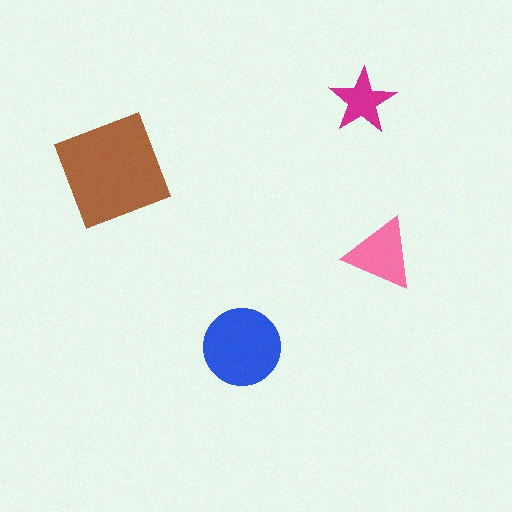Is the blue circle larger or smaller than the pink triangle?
Larger.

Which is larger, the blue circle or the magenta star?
The blue circle.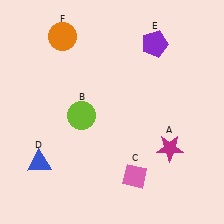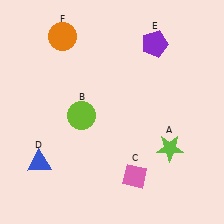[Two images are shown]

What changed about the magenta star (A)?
In Image 1, A is magenta. In Image 2, it changed to lime.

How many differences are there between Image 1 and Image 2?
There is 1 difference between the two images.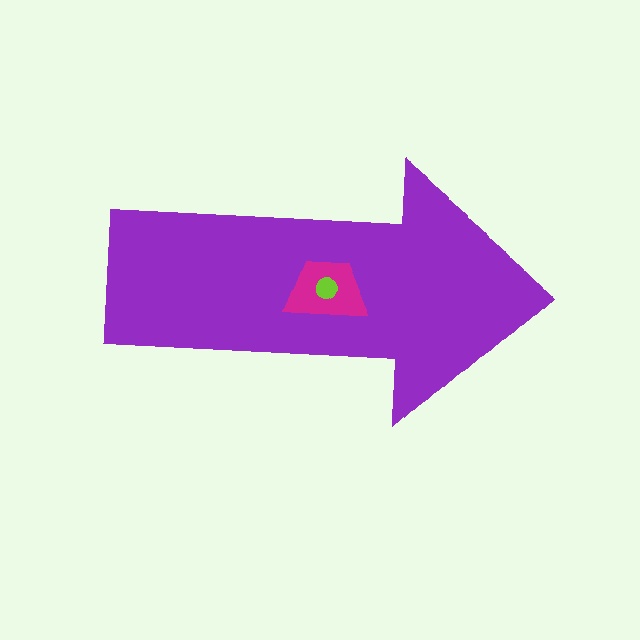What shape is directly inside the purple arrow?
The magenta trapezoid.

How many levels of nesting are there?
3.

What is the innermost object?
The lime circle.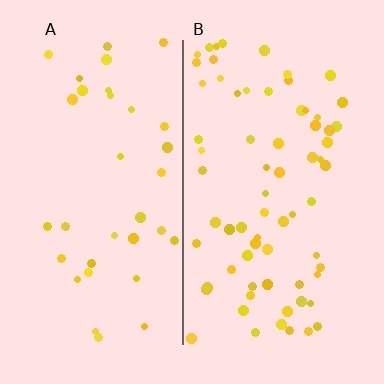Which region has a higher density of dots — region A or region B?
B (the right).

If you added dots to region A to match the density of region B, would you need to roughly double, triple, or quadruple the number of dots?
Approximately double.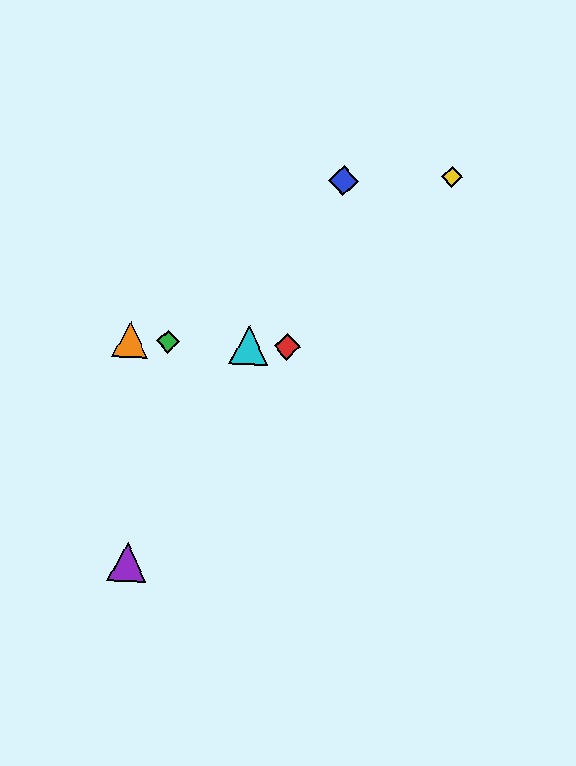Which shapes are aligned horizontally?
The red diamond, the green diamond, the orange triangle, the cyan triangle are aligned horizontally.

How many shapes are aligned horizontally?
4 shapes (the red diamond, the green diamond, the orange triangle, the cyan triangle) are aligned horizontally.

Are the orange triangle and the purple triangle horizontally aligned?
No, the orange triangle is at y≈340 and the purple triangle is at y≈562.